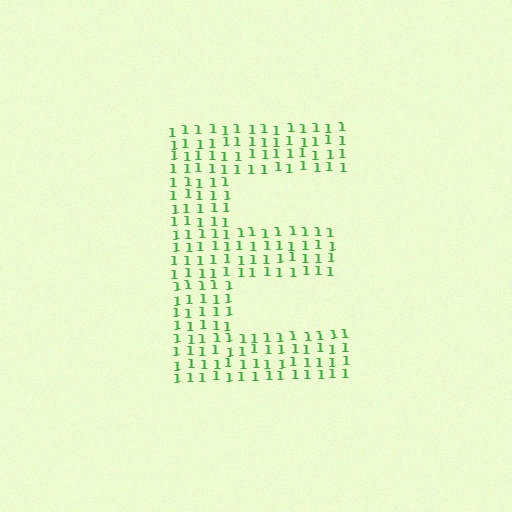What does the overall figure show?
The overall figure shows the letter E.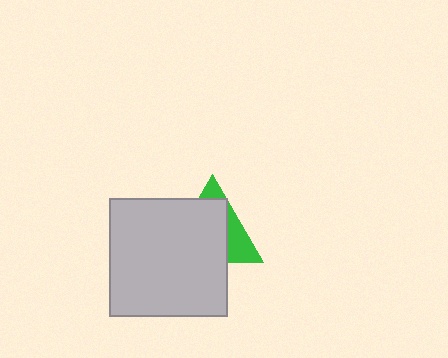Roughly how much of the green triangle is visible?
A small part of it is visible (roughly 32%).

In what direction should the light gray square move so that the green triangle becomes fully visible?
The light gray square should move toward the lower-left. That is the shortest direction to clear the overlap and leave the green triangle fully visible.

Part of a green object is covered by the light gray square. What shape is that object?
It is a triangle.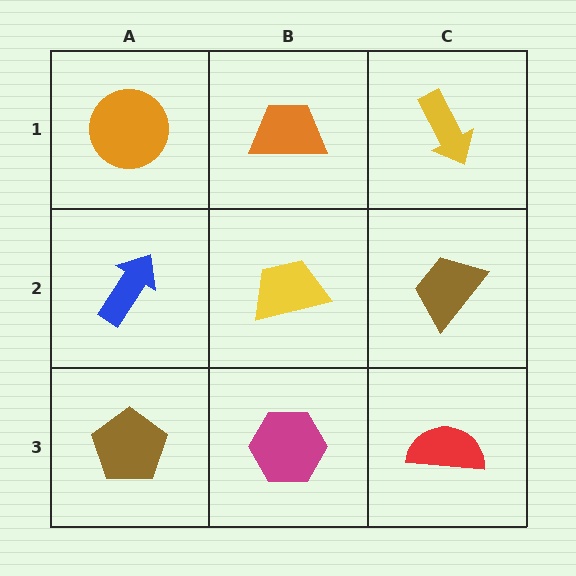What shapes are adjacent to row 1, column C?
A brown trapezoid (row 2, column C), an orange trapezoid (row 1, column B).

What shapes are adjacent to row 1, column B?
A yellow trapezoid (row 2, column B), an orange circle (row 1, column A), a yellow arrow (row 1, column C).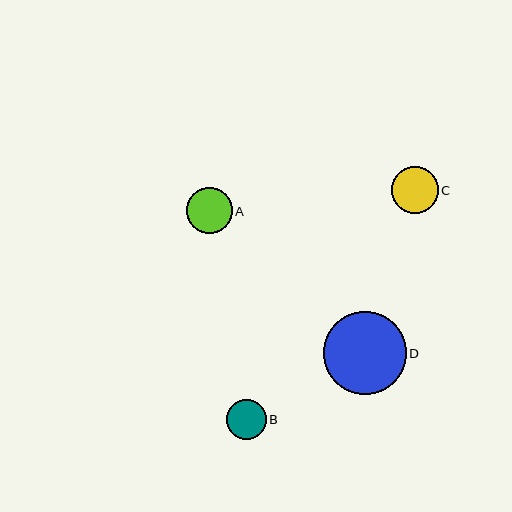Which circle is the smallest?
Circle B is the smallest with a size of approximately 40 pixels.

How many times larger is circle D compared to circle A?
Circle D is approximately 1.8 times the size of circle A.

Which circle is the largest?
Circle D is the largest with a size of approximately 83 pixels.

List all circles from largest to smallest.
From largest to smallest: D, C, A, B.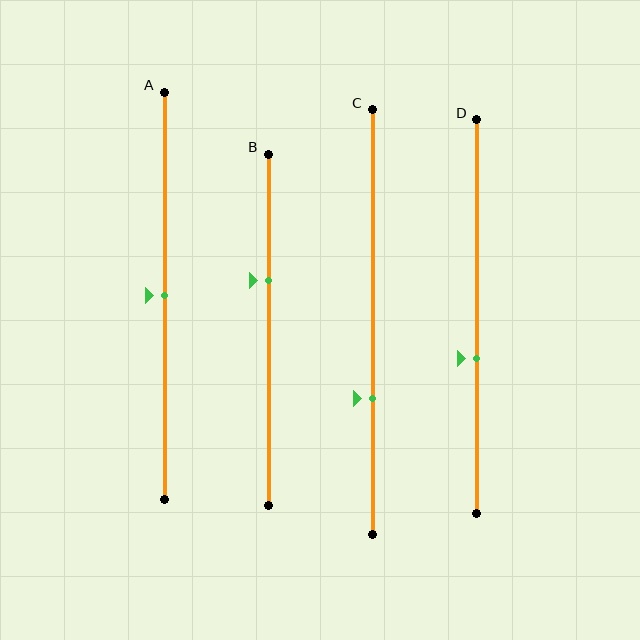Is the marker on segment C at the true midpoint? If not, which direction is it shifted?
No, the marker on segment C is shifted downward by about 18% of the segment length.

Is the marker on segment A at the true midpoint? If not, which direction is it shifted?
Yes, the marker on segment A is at the true midpoint.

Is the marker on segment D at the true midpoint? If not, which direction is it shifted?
No, the marker on segment D is shifted downward by about 10% of the segment length.